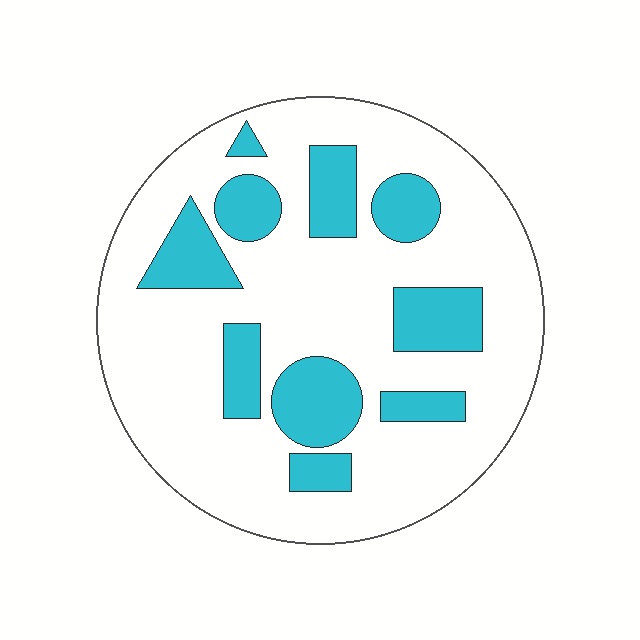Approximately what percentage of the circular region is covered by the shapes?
Approximately 25%.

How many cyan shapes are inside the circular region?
10.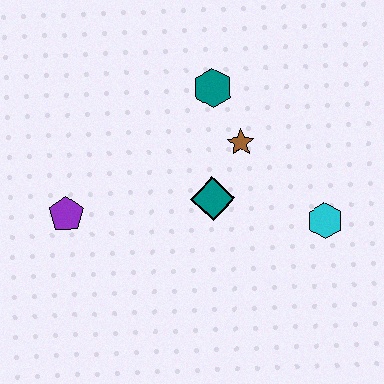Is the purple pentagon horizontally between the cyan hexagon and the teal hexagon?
No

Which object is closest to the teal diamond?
The brown star is closest to the teal diamond.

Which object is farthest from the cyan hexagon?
The purple pentagon is farthest from the cyan hexagon.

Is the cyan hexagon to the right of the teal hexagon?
Yes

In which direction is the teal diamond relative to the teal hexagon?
The teal diamond is below the teal hexagon.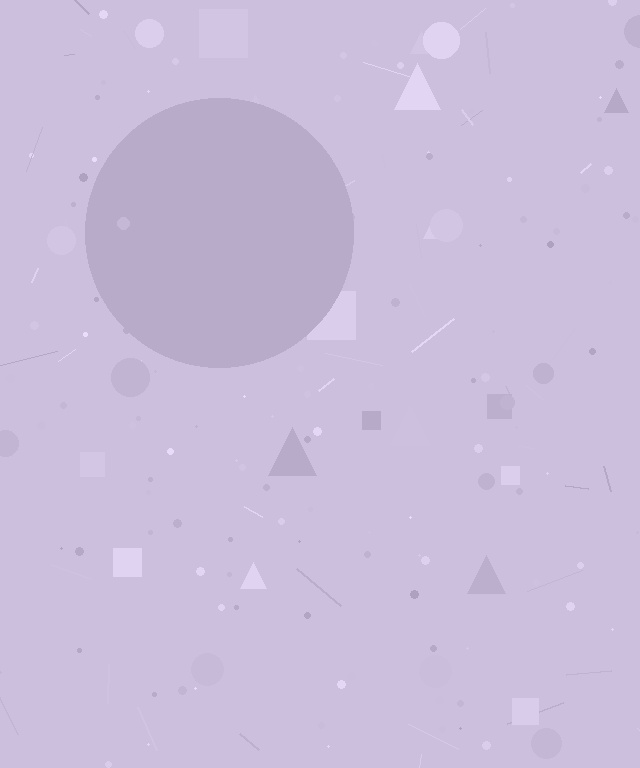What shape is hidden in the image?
A circle is hidden in the image.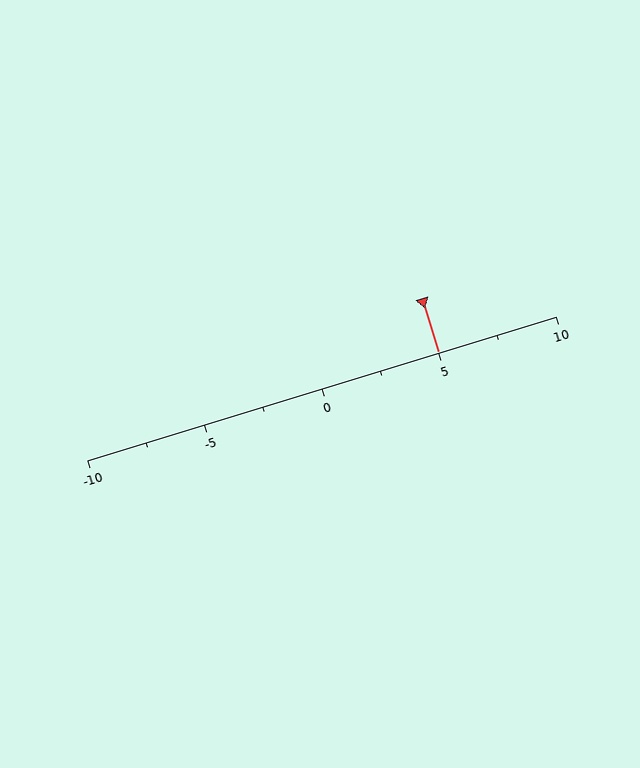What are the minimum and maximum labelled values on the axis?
The axis runs from -10 to 10.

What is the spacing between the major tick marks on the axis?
The major ticks are spaced 5 apart.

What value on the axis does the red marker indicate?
The marker indicates approximately 5.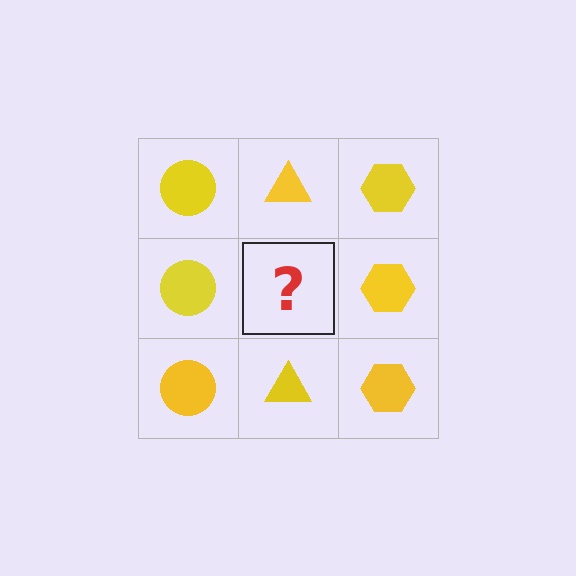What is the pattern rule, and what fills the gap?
The rule is that each column has a consistent shape. The gap should be filled with a yellow triangle.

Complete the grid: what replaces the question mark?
The question mark should be replaced with a yellow triangle.